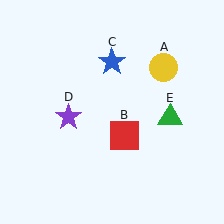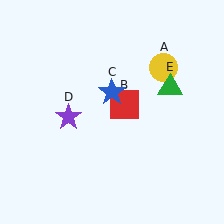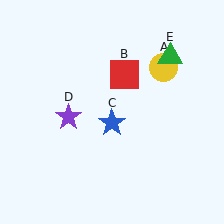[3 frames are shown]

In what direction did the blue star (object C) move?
The blue star (object C) moved down.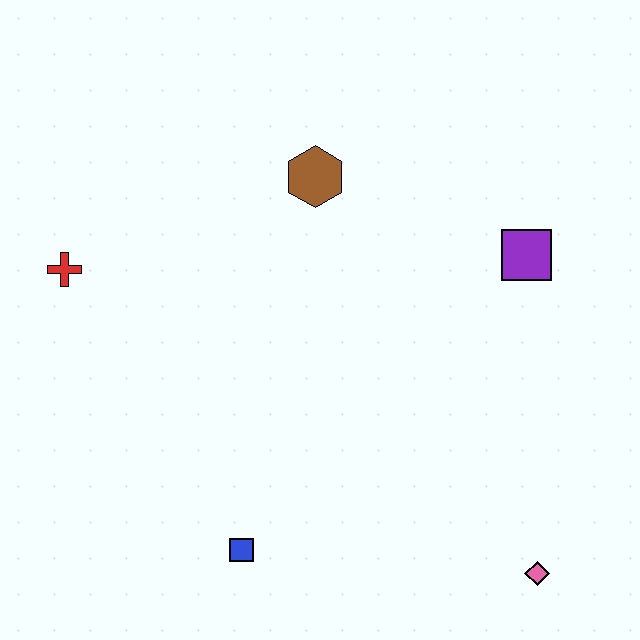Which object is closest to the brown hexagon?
The purple square is closest to the brown hexagon.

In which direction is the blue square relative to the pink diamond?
The blue square is to the left of the pink diamond.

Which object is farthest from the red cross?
The pink diamond is farthest from the red cross.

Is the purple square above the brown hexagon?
No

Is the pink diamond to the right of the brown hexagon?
Yes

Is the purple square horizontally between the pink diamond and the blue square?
Yes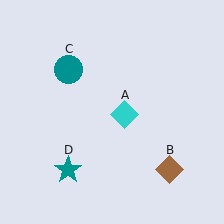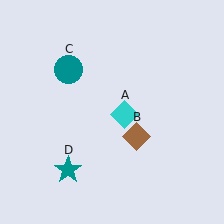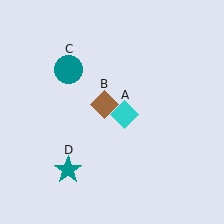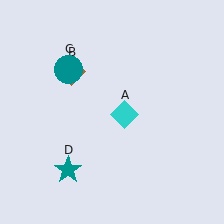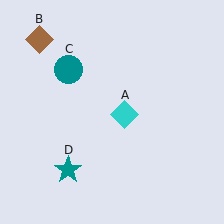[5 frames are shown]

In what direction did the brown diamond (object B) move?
The brown diamond (object B) moved up and to the left.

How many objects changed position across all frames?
1 object changed position: brown diamond (object B).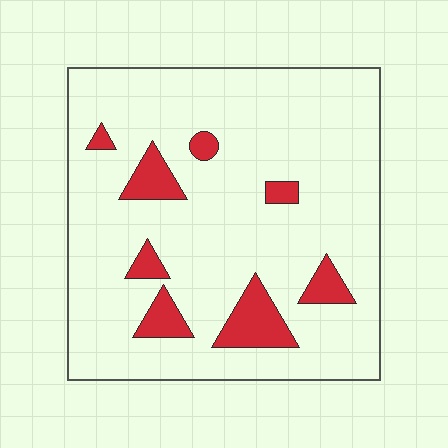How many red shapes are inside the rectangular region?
8.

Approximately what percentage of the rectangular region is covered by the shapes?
Approximately 10%.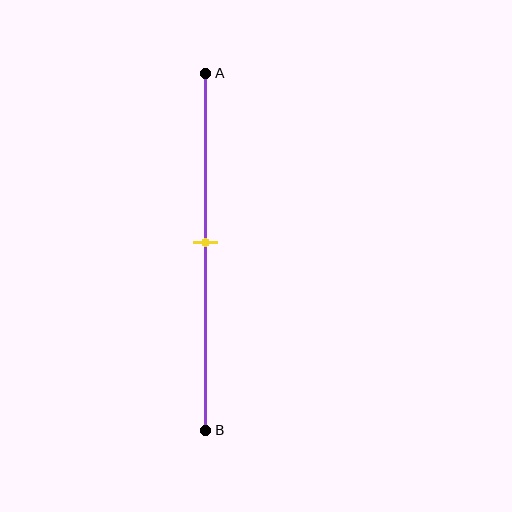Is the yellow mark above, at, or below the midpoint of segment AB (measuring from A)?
The yellow mark is approximately at the midpoint of segment AB.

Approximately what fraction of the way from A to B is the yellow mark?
The yellow mark is approximately 45% of the way from A to B.